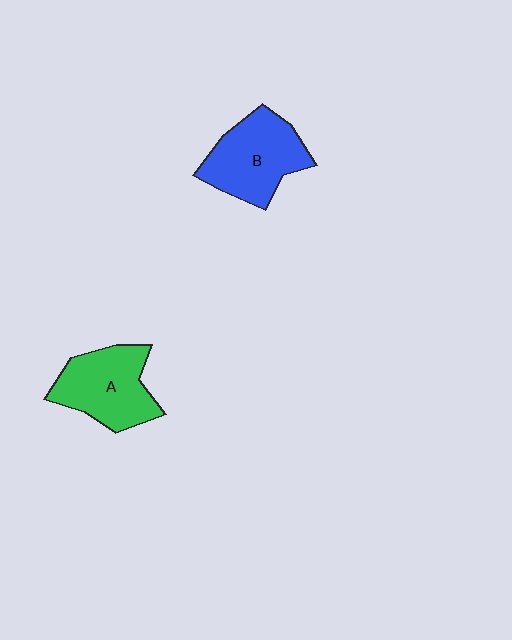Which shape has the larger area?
Shape B (blue).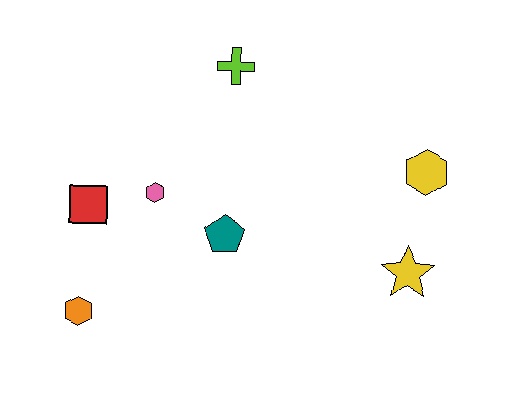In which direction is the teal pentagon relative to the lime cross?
The teal pentagon is below the lime cross.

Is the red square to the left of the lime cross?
Yes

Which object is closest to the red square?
The pink hexagon is closest to the red square.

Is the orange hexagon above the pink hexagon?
No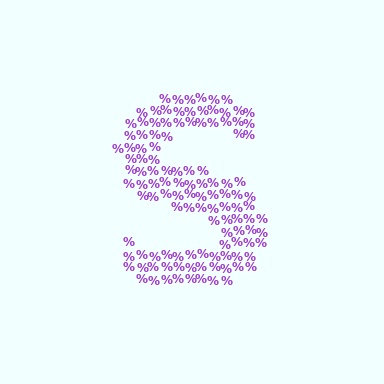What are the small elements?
The small elements are percent signs.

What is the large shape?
The large shape is the letter S.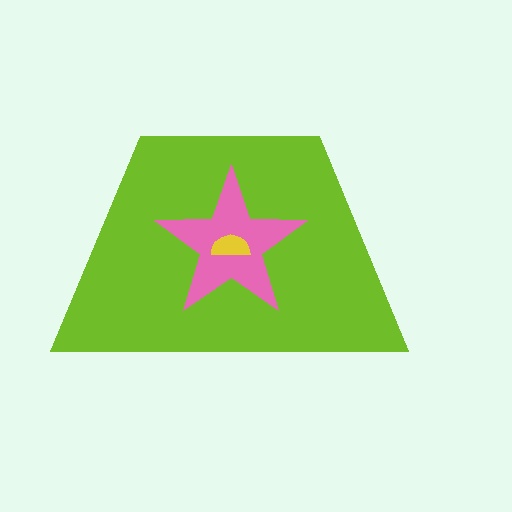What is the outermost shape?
The lime trapezoid.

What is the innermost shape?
The yellow semicircle.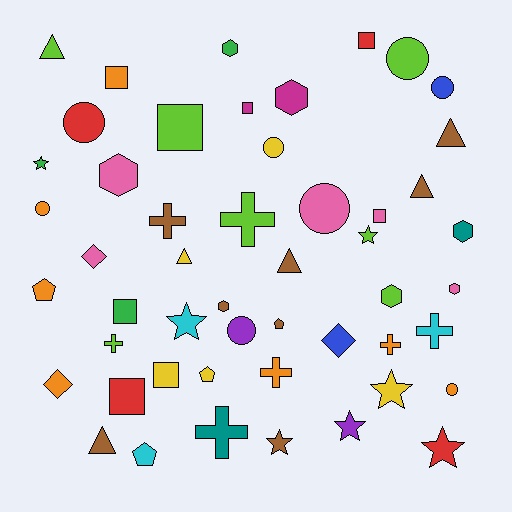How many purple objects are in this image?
There are 2 purple objects.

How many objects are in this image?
There are 50 objects.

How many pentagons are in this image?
There are 4 pentagons.